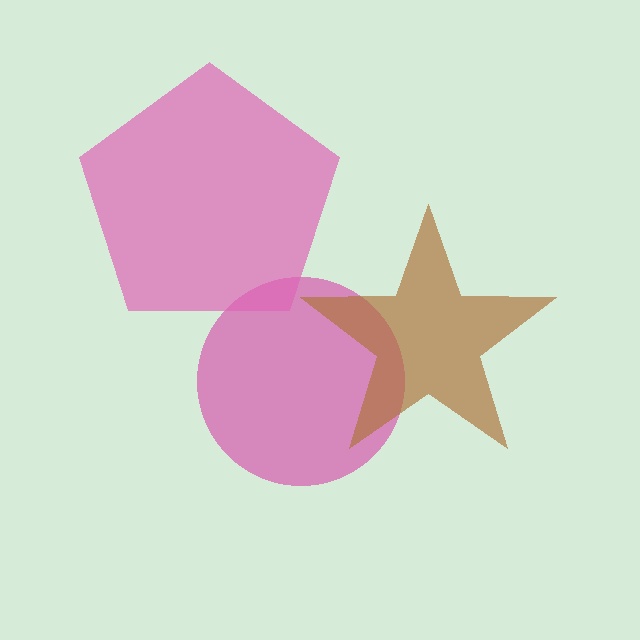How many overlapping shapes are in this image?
There are 3 overlapping shapes in the image.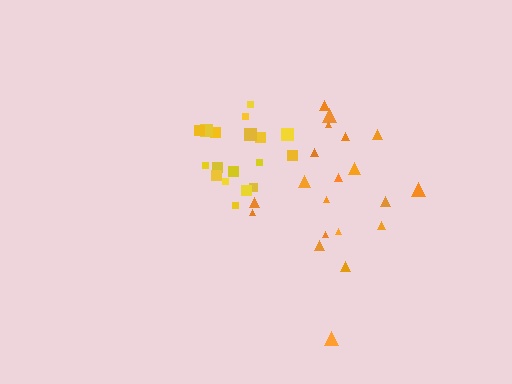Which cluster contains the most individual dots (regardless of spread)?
Orange (20).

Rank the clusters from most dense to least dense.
yellow, orange.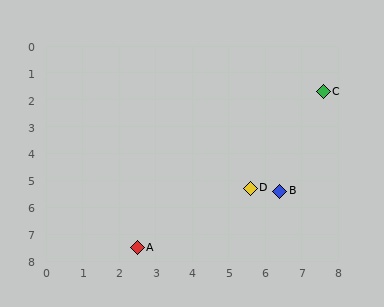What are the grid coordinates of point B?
Point B is at approximately (6.4, 5.4).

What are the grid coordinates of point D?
Point D is at approximately (5.6, 5.3).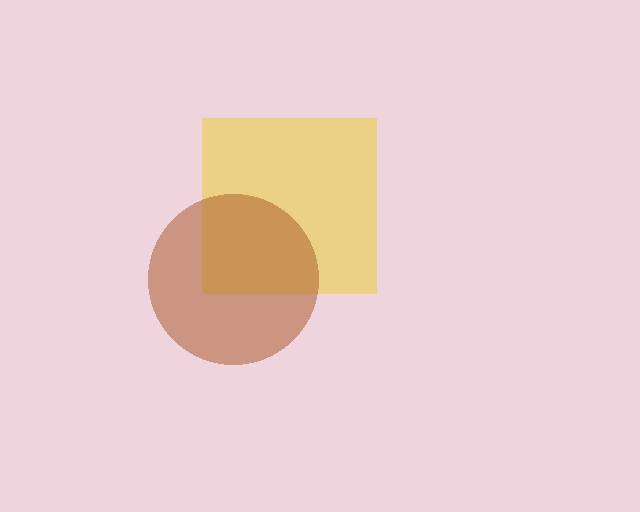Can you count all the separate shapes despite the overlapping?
Yes, there are 2 separate shapes.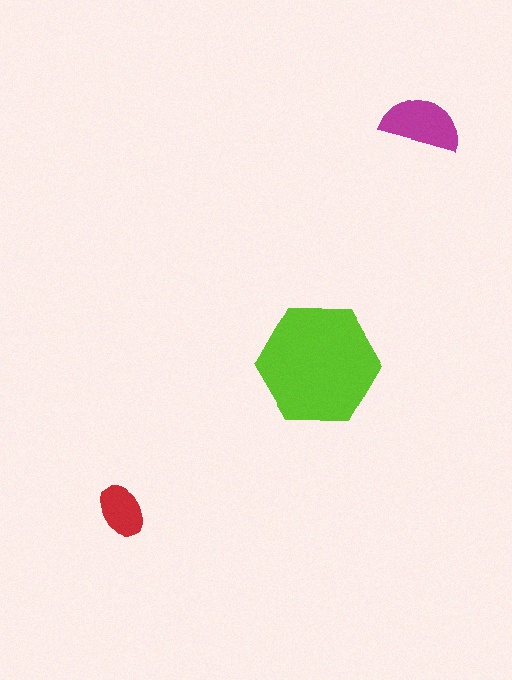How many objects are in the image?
There are 3 objects in the image.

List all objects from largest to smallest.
The lime hexagon, the magenta semicircle, the red ellipse.